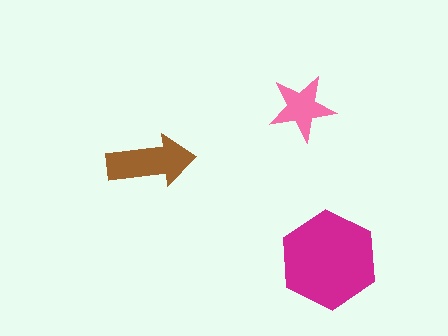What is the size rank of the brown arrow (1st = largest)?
2nd.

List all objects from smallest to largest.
The pink star, the brown arrow, the magenta hexagon.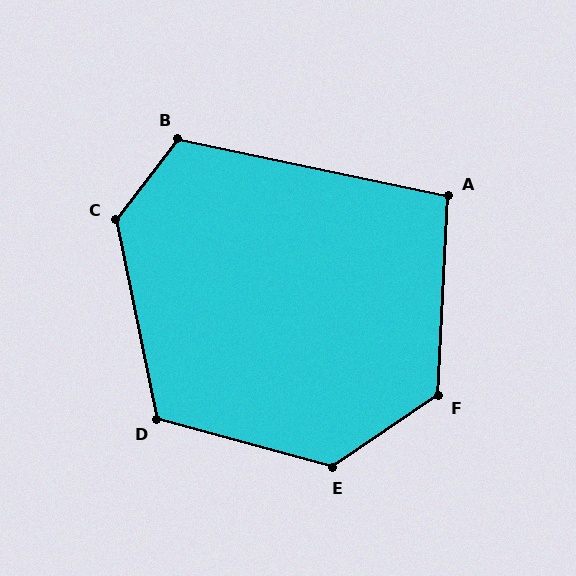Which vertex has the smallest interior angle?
A, at approximately 99 degrees.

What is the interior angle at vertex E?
Approximately 130 degrees (obtuse).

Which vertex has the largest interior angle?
C, at approximately 131 degrees.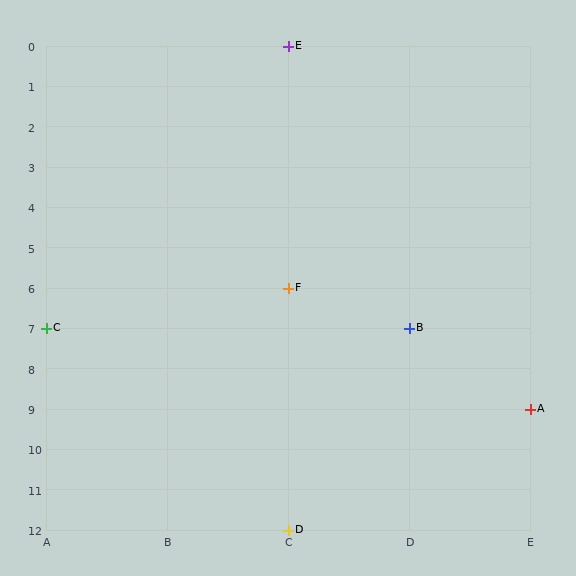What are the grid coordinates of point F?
Point F is at grid coordinates (C, 6).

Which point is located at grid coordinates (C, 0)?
Point E is at (C, 0).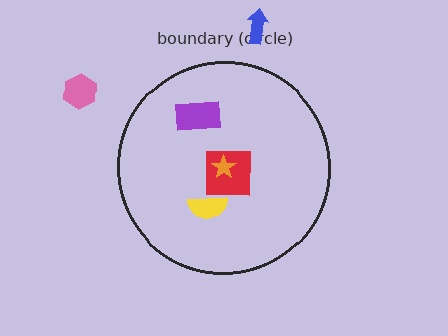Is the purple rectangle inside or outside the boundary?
Inside.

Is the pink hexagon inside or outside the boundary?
Outside.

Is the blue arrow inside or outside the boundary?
Outside.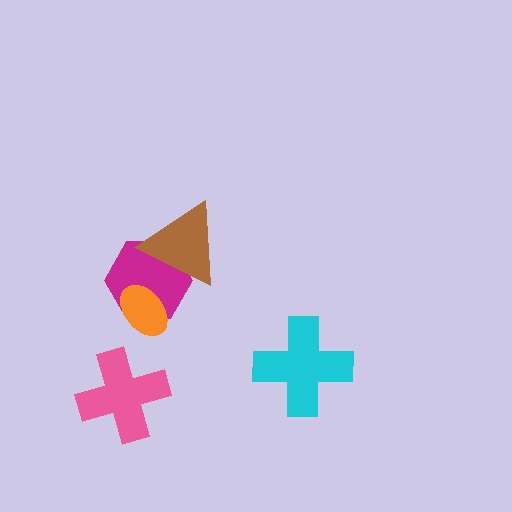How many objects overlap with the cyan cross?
0 objects overlap with the cyan cross.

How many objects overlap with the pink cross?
0 objects overlap with the pink cross.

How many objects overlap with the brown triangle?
1 object overlaps with the brown triangle.